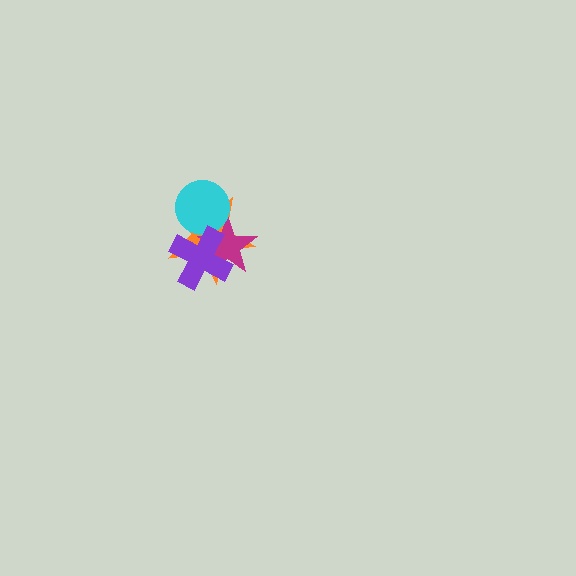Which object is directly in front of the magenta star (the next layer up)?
The cyan circle is directly in front of the magenta star.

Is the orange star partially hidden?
Yes, it is partially covered by another shape.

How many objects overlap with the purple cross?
3 objects overlap with the purple cross.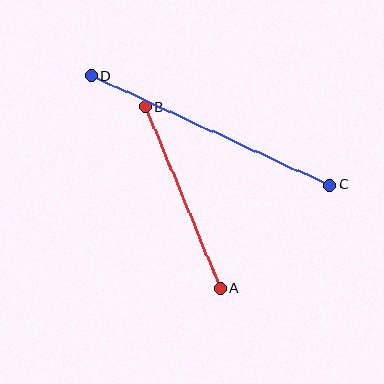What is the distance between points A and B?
The distance is approximately 197 pixels.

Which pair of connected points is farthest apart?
Points C and D are farthest apart.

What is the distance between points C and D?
The distance is approximately 262 pixels.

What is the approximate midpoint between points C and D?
The midpoint is at approximately (210, 131) pixels.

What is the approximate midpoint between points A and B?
The midpoint is at approximately (183, 198) pixels.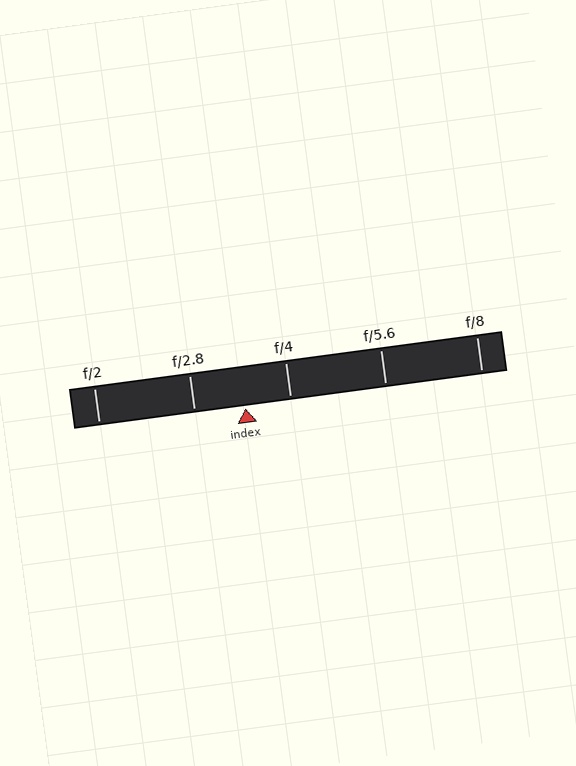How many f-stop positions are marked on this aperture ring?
There are 5 f-stop positions marked.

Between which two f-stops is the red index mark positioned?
The index mark is between f/2.8 and f/4.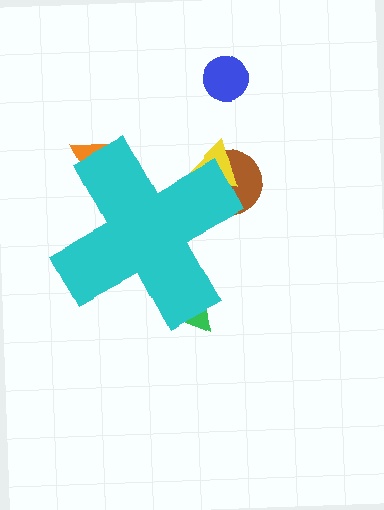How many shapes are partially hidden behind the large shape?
4 shapes are partially hidden.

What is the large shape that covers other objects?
A cyan cross.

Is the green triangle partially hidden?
Yes, the green triangle is partially hidden behind the cyan cross.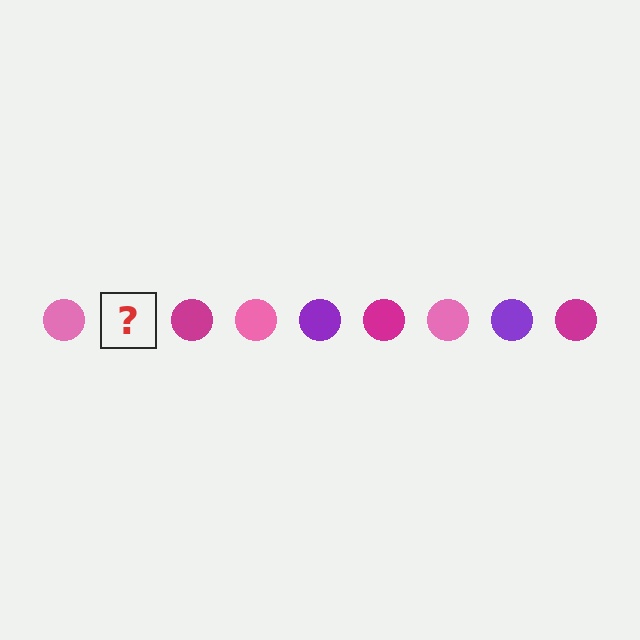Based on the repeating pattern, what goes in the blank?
The blank should be a purple circle.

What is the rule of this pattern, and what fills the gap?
The rule is that the pattern cycles through pink, purple, magenta circles. The gap should be filled with a purple circle.